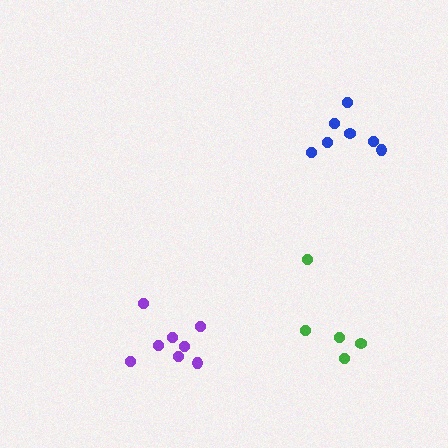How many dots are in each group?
Group 1: 7 dots, Group 2: 5 dots, Group 3: 8 dots (20 total).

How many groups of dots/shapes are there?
There are 3 groups.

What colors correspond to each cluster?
The clusters are colored: blue, green, purple.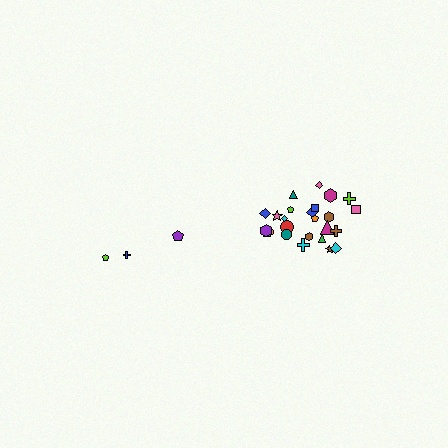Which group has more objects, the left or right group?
The right group.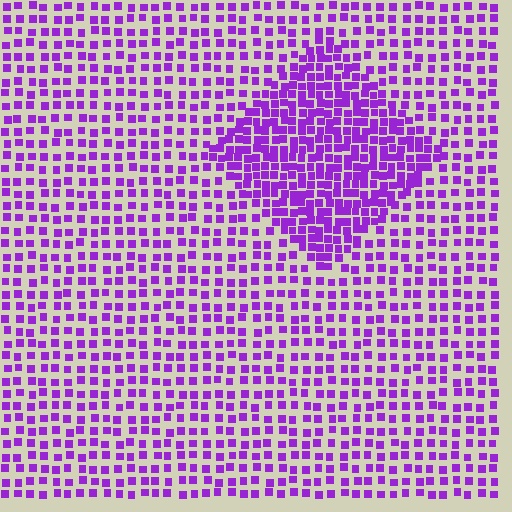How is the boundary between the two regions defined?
The boundary is defined by a change in element density (approximately 1.9x ratio). All elements are the same color, size, and shape.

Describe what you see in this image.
The image contains small purple elements arranged at two different densities. A diamond-shaped region is visible where the elements are more densely packed than the surrounding area.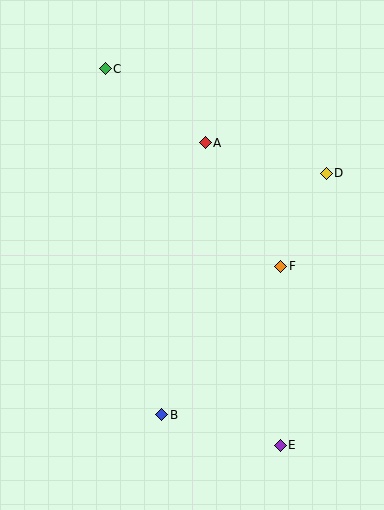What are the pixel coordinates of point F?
Point F is at (281, 266).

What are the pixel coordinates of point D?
Point D is at (326, 173).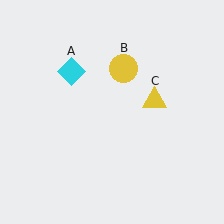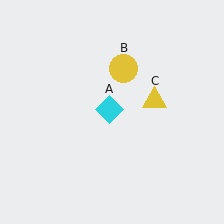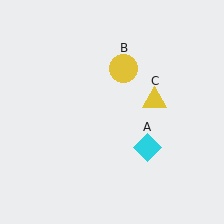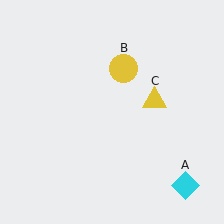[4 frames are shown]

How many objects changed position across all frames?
1 object changed position: cyan diamond (object A).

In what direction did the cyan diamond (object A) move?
The cyan diamond (object A) moved down and to the right.